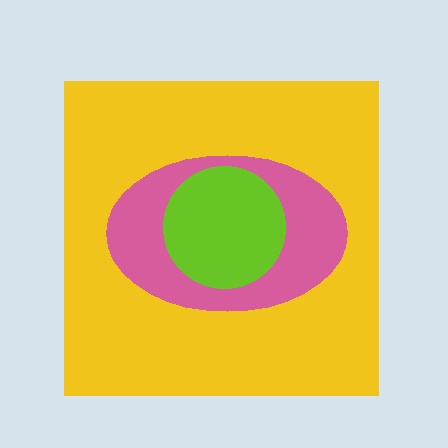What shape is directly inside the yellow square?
The pink ellipse.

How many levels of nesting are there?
3.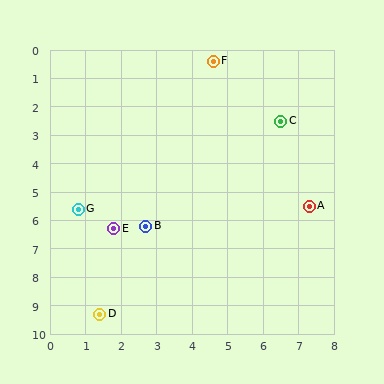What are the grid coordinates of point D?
Point D is at approximately (1.4, 9.3).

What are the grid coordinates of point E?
Point E is at approximately (1.8, 6.3).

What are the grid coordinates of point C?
Point C is at approximately (6.5, 2.5).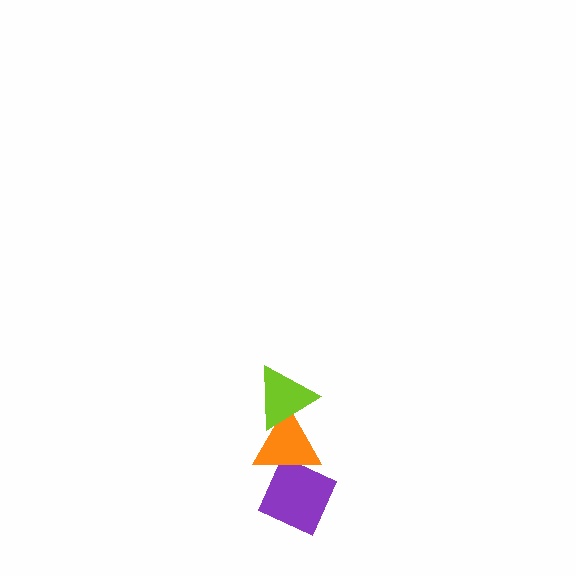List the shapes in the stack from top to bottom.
From top to bottom: the lime triangle, the orange triangle, the purple diamond.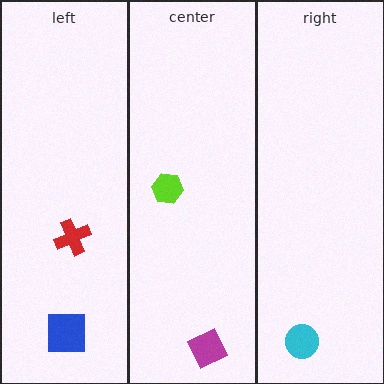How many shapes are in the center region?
2.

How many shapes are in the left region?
2.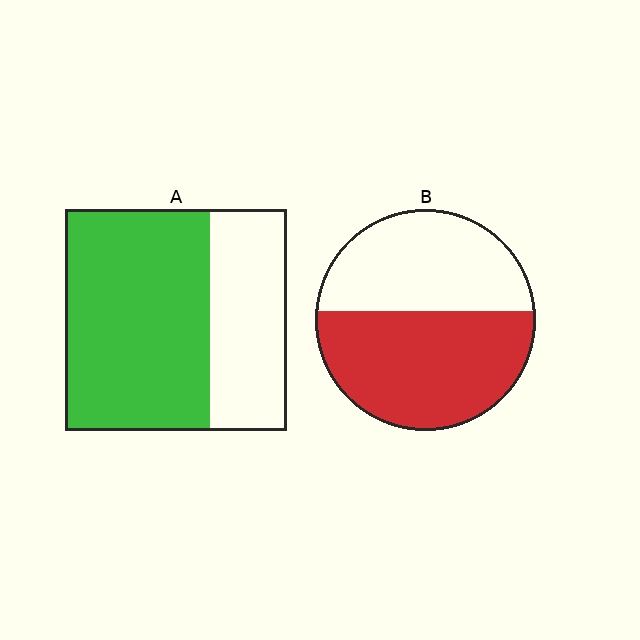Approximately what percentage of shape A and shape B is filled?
A is approximately 65% and B is approximately 55%.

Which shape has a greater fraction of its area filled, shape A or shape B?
Shape A.